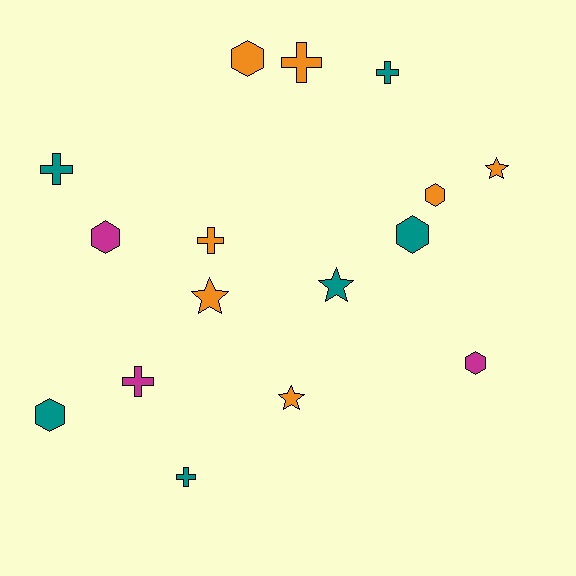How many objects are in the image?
There are 16 objects.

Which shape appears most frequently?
Hexagon, with 6 objects.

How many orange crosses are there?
There are 2 orange crosses.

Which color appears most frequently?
Orange, with 7 objects.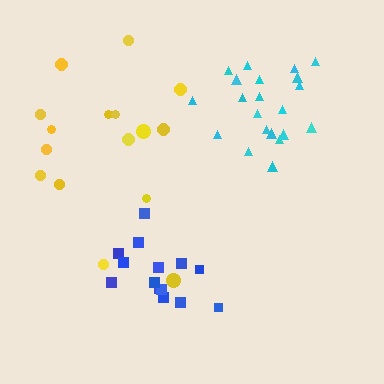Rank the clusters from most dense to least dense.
cyan, blue, yellow.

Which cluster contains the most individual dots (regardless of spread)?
Cyan (21).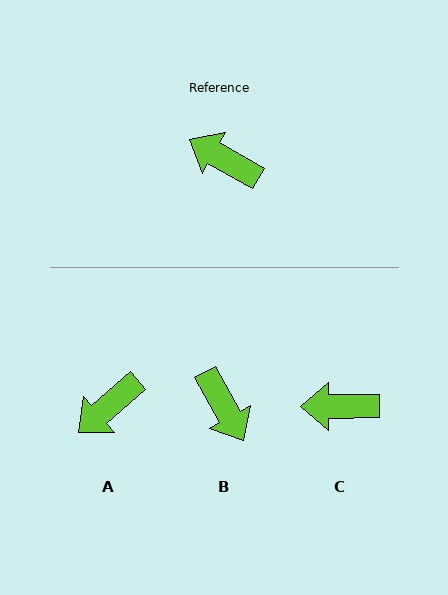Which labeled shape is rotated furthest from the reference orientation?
B, about 149 degrees away.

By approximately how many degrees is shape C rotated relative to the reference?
Approximately 30 degrees counter-clockwise.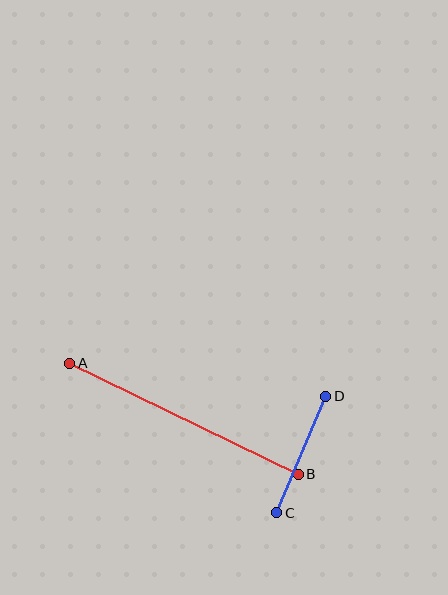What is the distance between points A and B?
The distance is approximately 254 pixels.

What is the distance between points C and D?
The distance is approximately 126 pixels.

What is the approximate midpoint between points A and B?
The midpoint is at approximately (184, 419) pixels.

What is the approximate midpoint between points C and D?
The midpoint is at approximately (301, 454) pixels.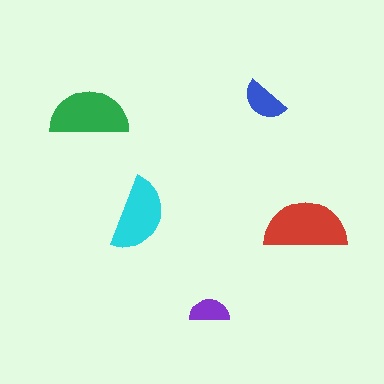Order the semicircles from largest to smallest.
the red one, the green one, the cyan one, the blue one, the purple one.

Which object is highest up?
The blue semicircle is topmost.